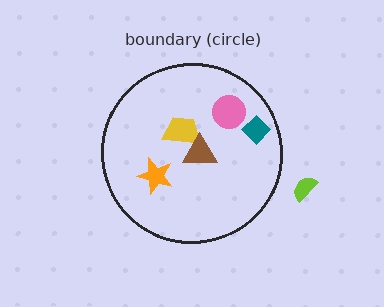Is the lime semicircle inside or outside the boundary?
Outside.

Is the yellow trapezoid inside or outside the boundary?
Inside.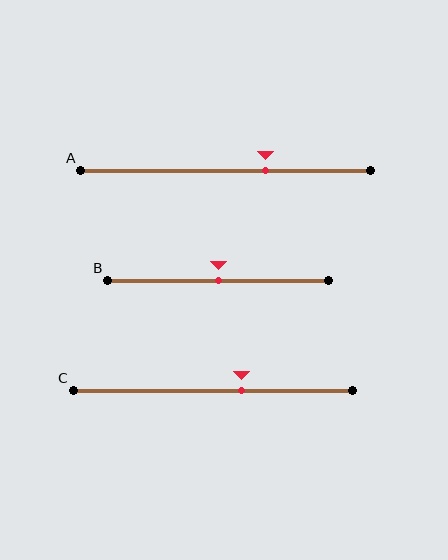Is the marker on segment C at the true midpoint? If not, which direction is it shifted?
No, the marker on segment C is shifted to the right by about 10% of the segment length.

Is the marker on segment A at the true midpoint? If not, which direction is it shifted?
No, the marker on segment A is shifted to the right by about 14% of the segment length.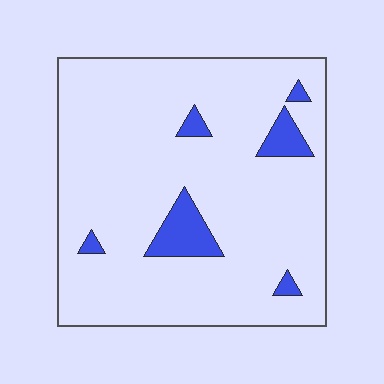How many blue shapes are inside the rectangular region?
6.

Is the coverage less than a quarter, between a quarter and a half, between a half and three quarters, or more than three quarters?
Less than a quarter.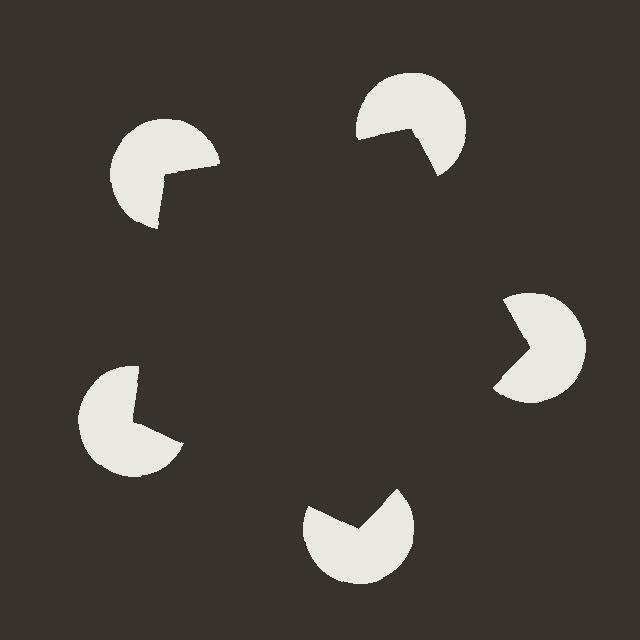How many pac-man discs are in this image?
There are 5 — one at each vertex of the illusory pentagon.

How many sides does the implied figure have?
5 sides.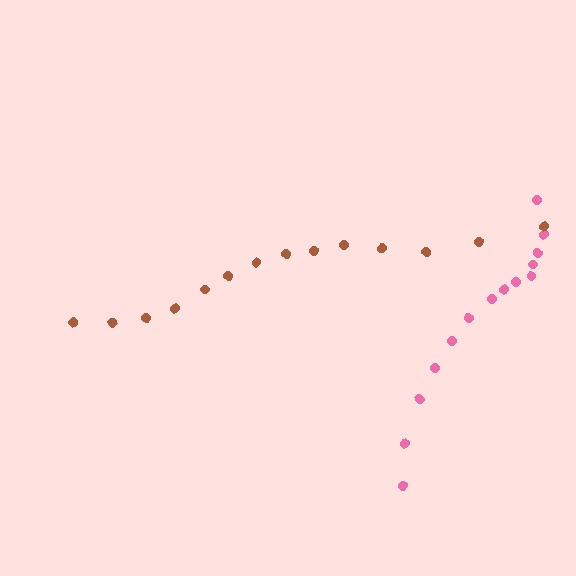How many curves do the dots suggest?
There are 2 distinct paths.